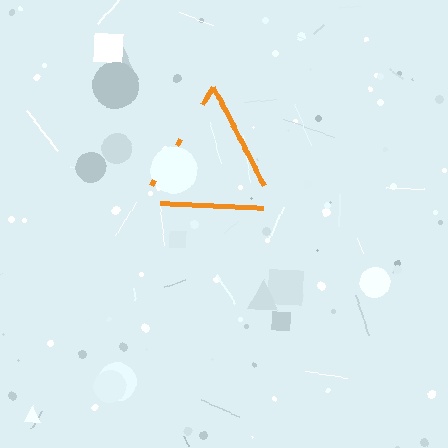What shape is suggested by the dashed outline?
The dashed outline suggests a triangle.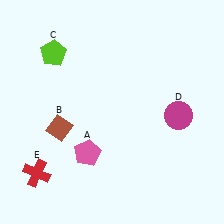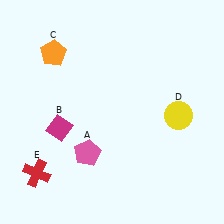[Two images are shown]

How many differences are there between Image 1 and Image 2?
There are 3 differences between the two images.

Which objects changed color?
B changed from brown to magenta. C changed from lime to orange. D changed from magenta to yellow.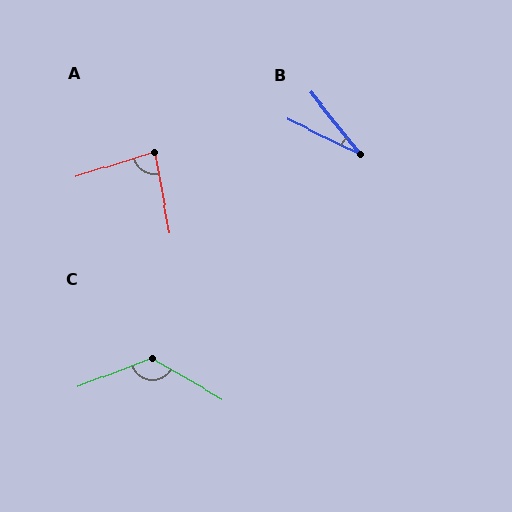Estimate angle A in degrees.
Approximately 83 degrees.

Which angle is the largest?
C, at approximately 129 degrees.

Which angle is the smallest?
B, at approximately 26 degrees.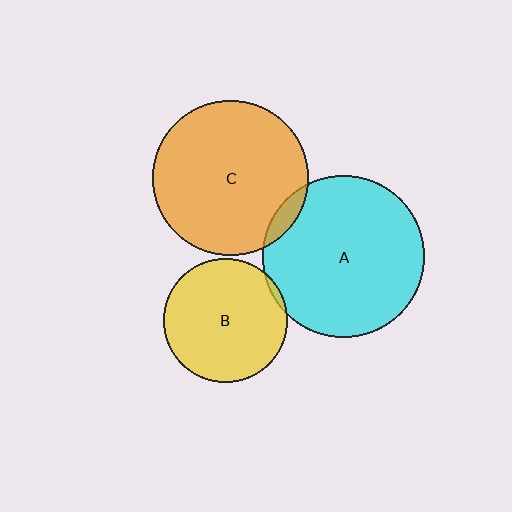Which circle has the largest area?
Circle A (cyan).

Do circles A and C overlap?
Yes.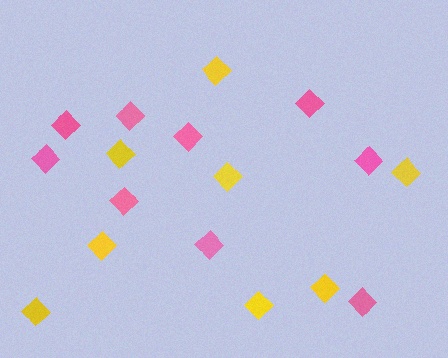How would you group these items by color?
There are 2 groups: one group of yellow diamonds (8) and one group of pink diamonds (9).